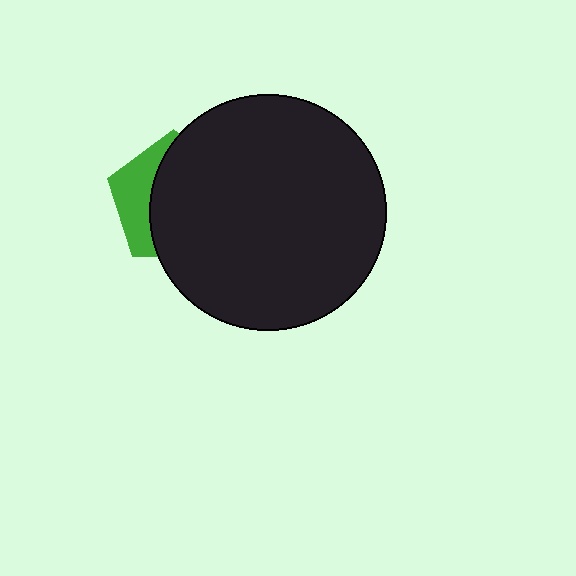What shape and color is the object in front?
The object in front is a black circle.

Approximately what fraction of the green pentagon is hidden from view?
Roughly 68% of the green pentagon is hidden behind the black circle.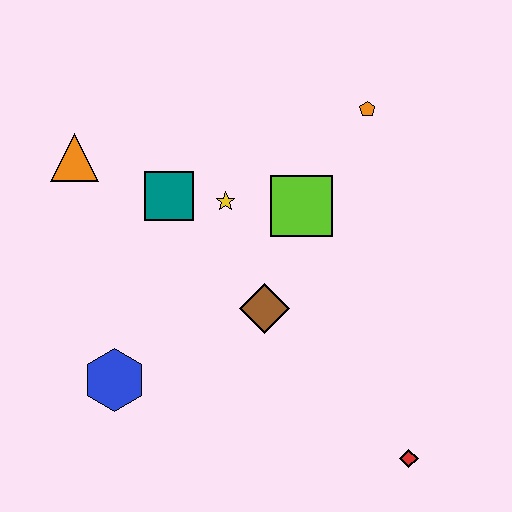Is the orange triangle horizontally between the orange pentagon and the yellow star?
No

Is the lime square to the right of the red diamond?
No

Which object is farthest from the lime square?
The red diamond is farthest from the lime square.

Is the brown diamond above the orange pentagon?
No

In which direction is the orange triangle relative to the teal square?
The orange triangle is to the left of the teal square.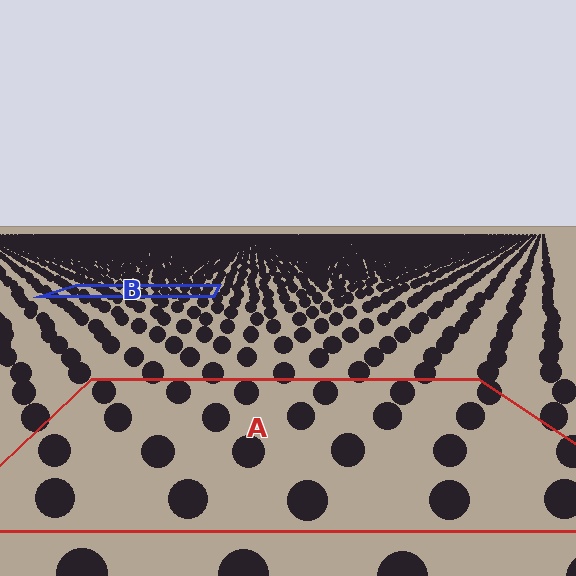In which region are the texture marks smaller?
The texture marks are smaller in region B, because it is farther away.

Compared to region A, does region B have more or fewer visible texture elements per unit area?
Region B has more texture elements per unit area — they are packed more densely because it is farther away.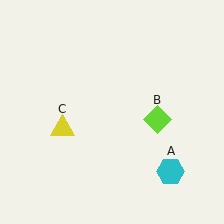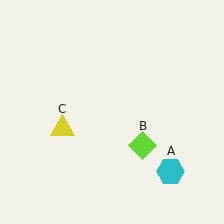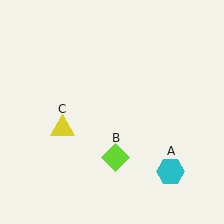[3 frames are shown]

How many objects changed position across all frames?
1 object changed position: lime diamond (object B).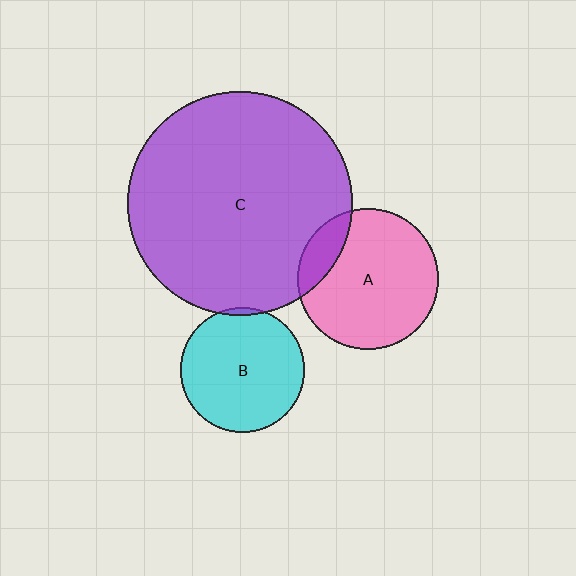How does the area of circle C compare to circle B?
Approximately 3.3 times.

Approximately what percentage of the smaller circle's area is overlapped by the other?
Approximately 5%.